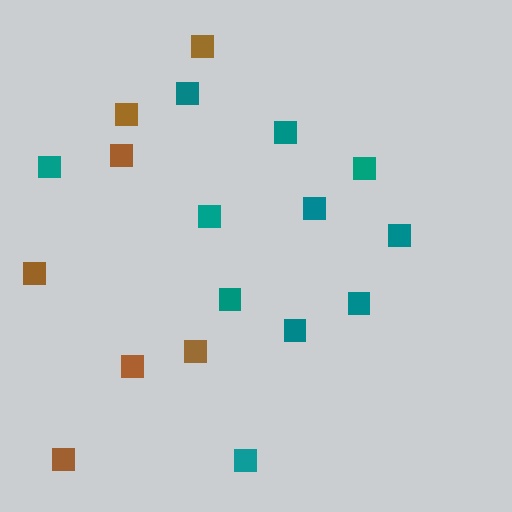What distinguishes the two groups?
There are 2 groups: one group of brown squares (7) and one group of teal squares (11).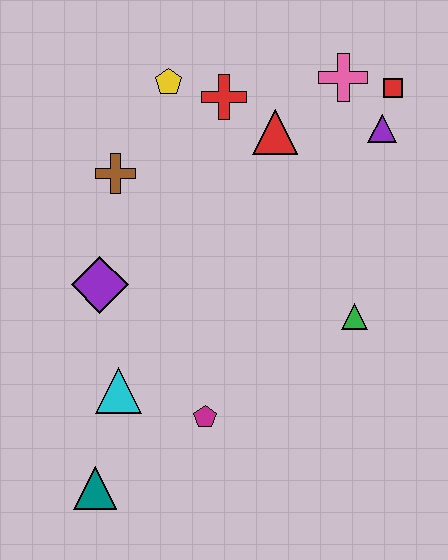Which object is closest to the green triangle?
The magenta pentagon is closest to the green triangle.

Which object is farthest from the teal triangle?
The red square is farthest from the teal triangle.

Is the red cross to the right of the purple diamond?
Yes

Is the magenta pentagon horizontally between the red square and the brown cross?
Yes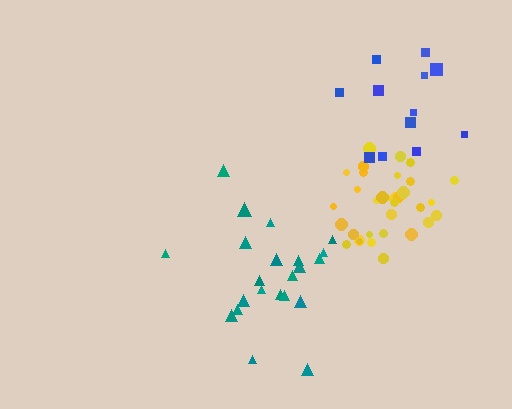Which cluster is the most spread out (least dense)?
Blue.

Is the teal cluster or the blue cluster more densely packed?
Teal.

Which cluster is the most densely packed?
Yellow.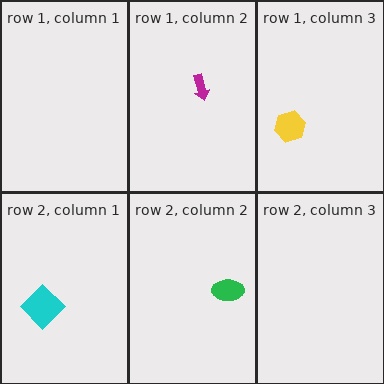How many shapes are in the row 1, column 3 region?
1.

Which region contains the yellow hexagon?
The row 1, column 3 region.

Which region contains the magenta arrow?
The row 1, column 2 region.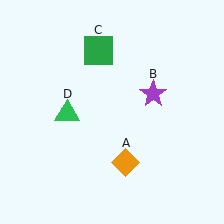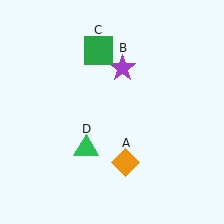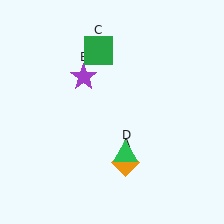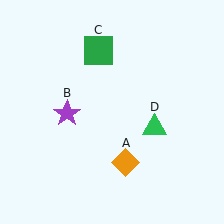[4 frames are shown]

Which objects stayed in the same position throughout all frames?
Orange diamond (object A) and green square (object C) remained stationary.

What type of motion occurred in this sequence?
The purple star (object B), green triangle (object D) rotated counterclockwise around the center of the scene.